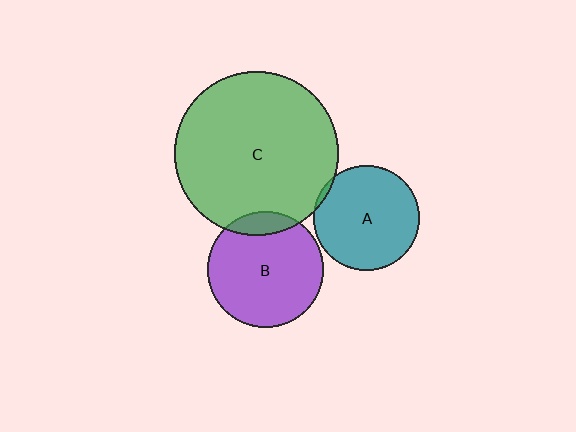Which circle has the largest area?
Circle C (green).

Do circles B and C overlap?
Yes.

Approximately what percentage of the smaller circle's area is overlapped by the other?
Approximately 10%.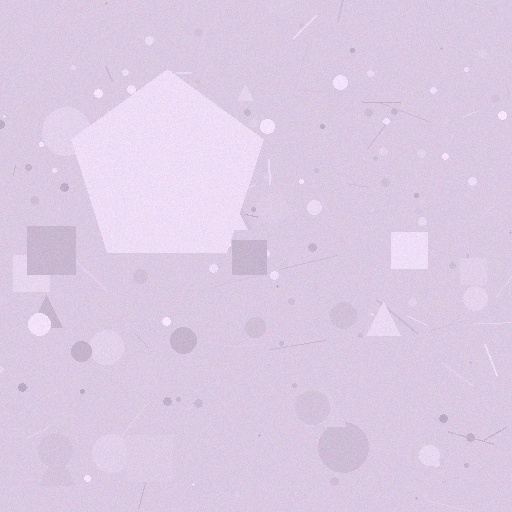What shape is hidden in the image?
A pentagon is hidden in the image.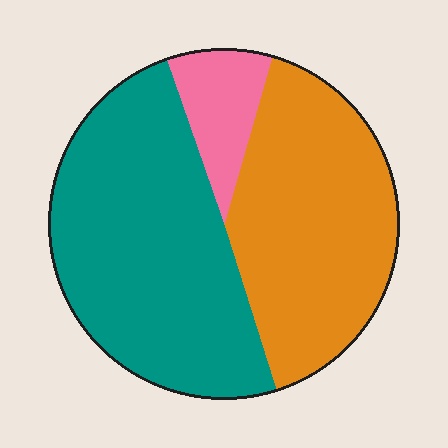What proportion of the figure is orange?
Orange takes up between a third and a half of the figure.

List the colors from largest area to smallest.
From largest to smallest: teal, orange, pink.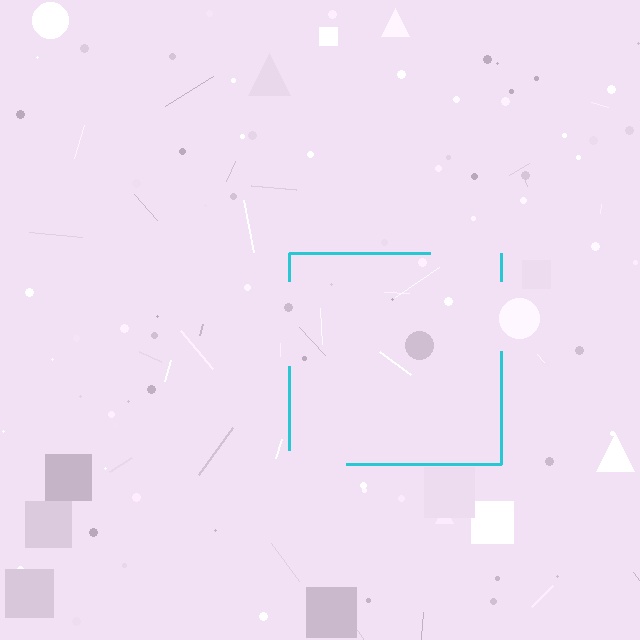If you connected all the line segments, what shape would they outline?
They would outline a square.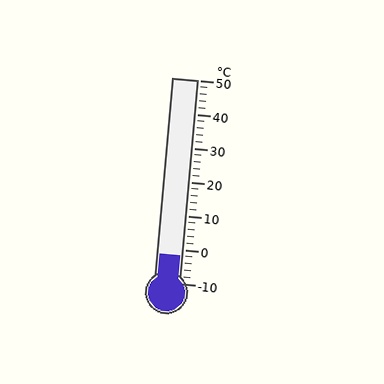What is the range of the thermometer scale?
The thermometer scale ranges from -10°C to 50°C.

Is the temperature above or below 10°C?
The temperature is below 10°C.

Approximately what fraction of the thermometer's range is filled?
The thermometer is filled to approximately 15% of its range.